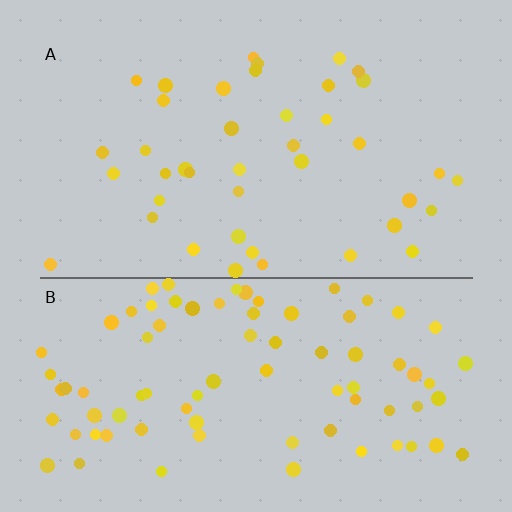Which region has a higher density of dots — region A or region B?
B (the bottom).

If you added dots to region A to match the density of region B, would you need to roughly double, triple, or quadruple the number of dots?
Approximately double.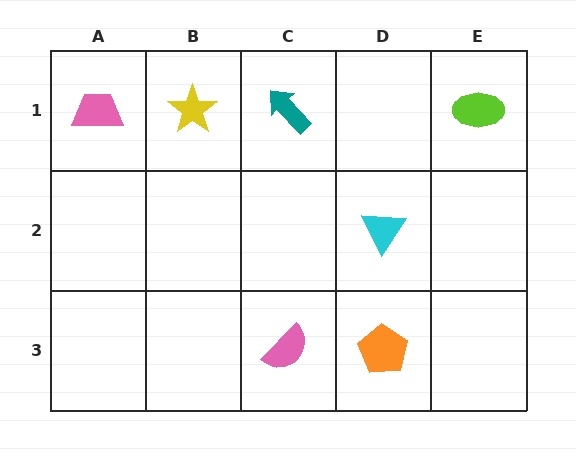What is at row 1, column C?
A teal arrow.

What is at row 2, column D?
A cyan triangle.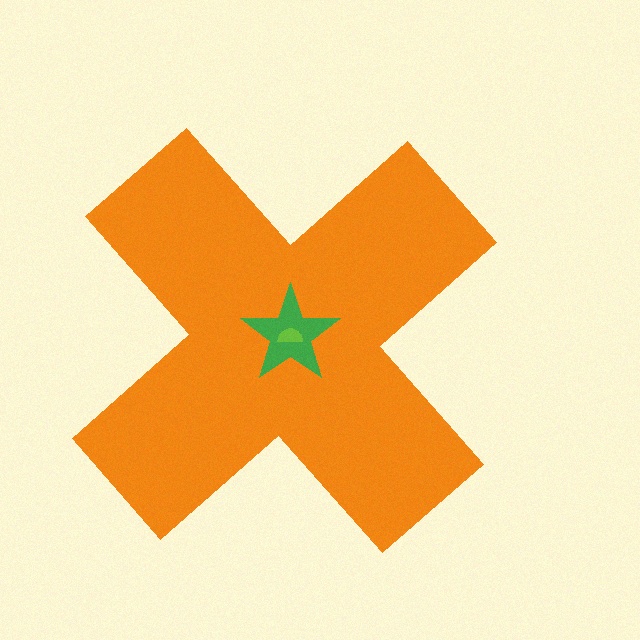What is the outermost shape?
The orange cross.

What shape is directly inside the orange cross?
The green star.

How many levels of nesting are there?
3.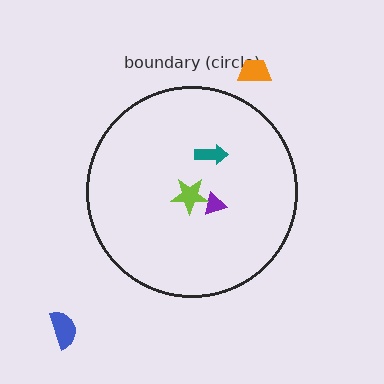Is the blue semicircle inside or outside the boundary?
Outside.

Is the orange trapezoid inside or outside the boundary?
Outside.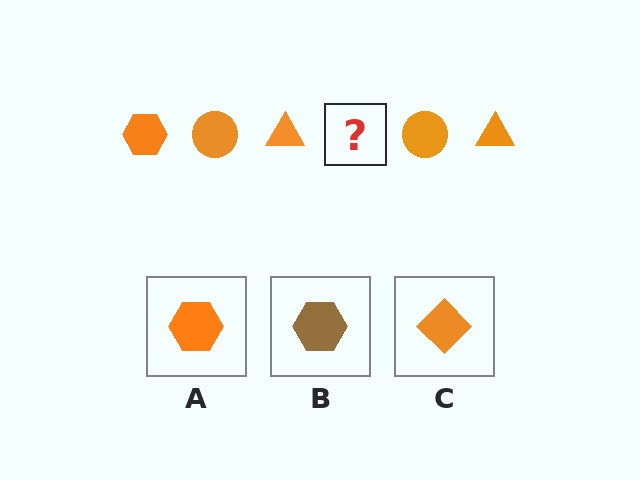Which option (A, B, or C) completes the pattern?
A.